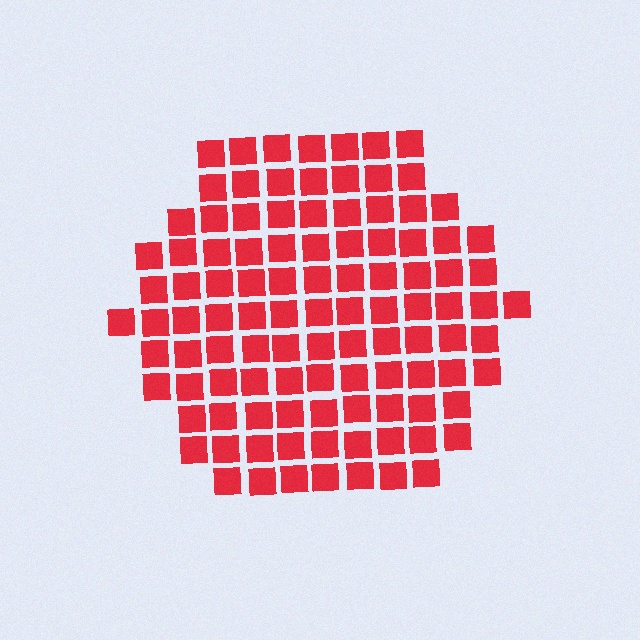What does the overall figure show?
The overall figure shows a hexagon.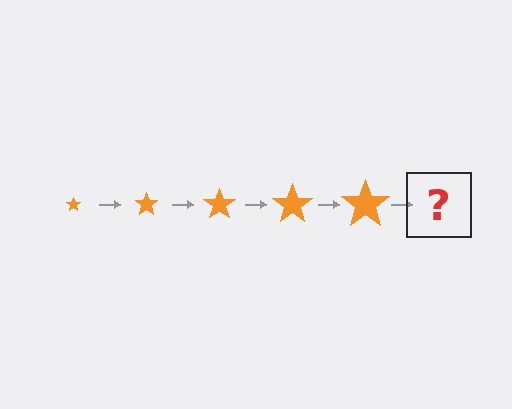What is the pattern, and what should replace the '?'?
The pattern is that the star gets progressively larger each step. The '?' should be an orange star, larger than the previous one.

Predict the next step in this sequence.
The next step is an orange star, larger than the previous one.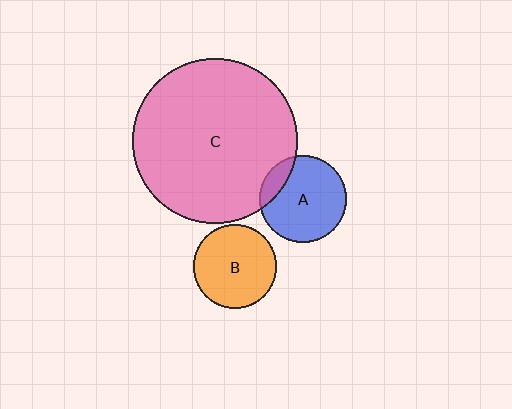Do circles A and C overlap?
Yes.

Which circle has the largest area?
Circle C (pink).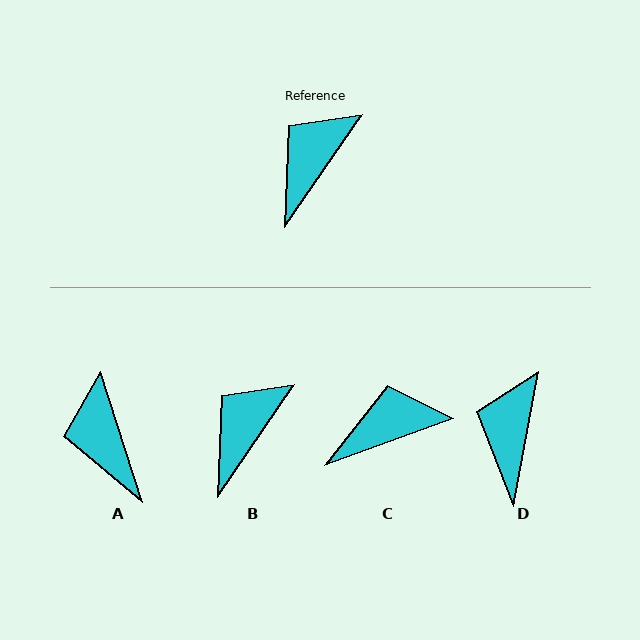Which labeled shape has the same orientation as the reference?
B.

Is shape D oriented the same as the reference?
No, it is off by about 24 degrees.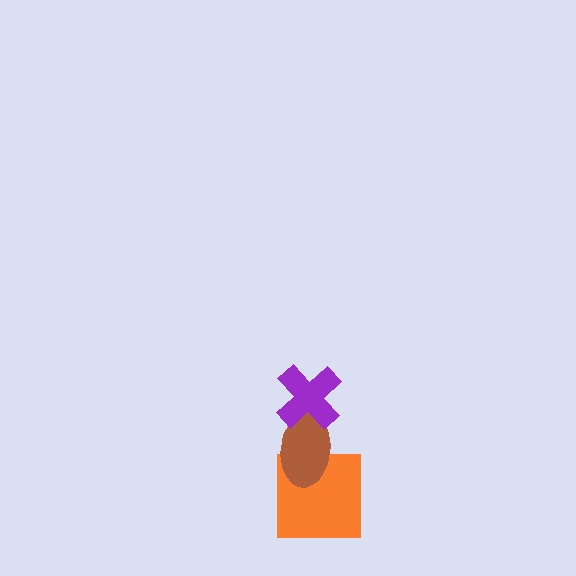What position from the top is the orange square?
The orange square is 3rd from the top.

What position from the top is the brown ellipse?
The brown ellipse is 2nd from the top.